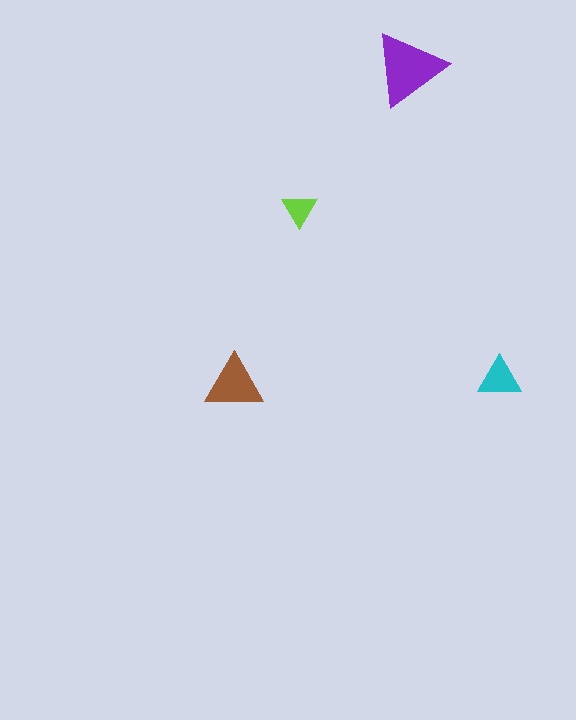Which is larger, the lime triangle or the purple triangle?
The purple one.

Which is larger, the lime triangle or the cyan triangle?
The cyan one.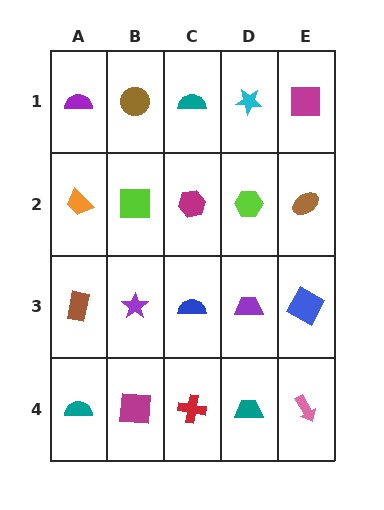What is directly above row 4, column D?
A purple trapezoid.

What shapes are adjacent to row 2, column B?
A brown circle (row 1, column B), a purple star (row 3, column B), an orange trapezoid (row 2, column A), a magenta hexagon (row 2, column C).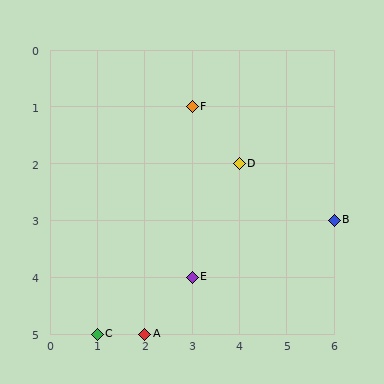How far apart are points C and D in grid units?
Points C and D are 3 columns and 3 rows apart (about 4.2 grid units diagonally).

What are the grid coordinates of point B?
Point B is at grid coordinates (6, 3).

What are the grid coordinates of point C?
Point C is at grid coordinates (1, 5).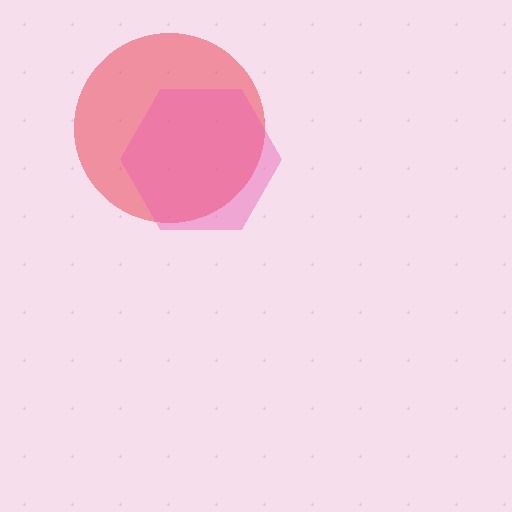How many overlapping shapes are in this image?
There are 2 overlapping shapes in the image.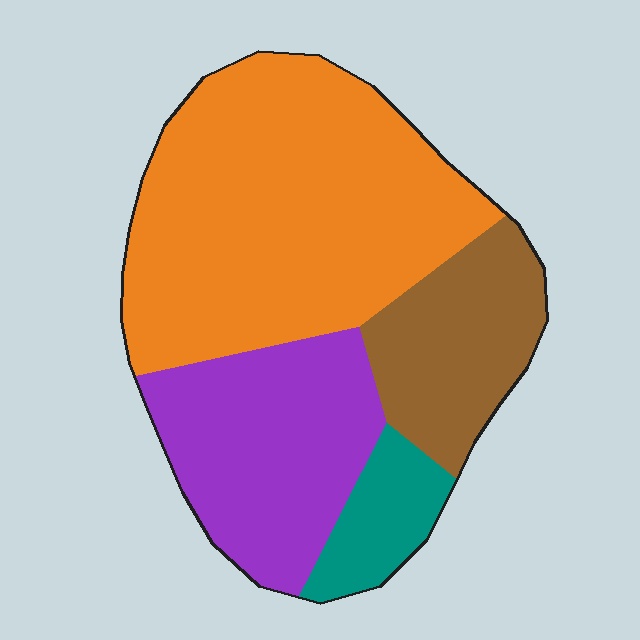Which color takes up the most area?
Orange, at roughly 50%.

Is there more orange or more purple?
Orange.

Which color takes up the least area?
Teal, at roughly 10%.